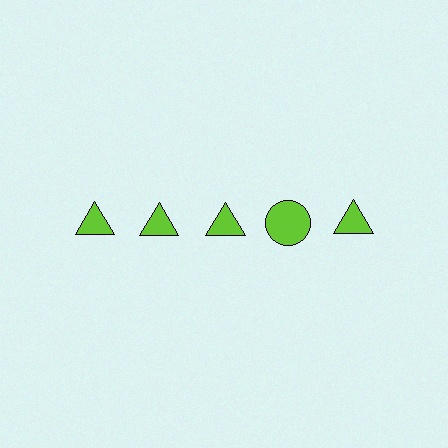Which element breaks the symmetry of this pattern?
The lime circle in the top row, second from right column breaks the symmetry. All other shapes are lime triangles.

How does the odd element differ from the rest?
It has a different shape: circle instead of triangle.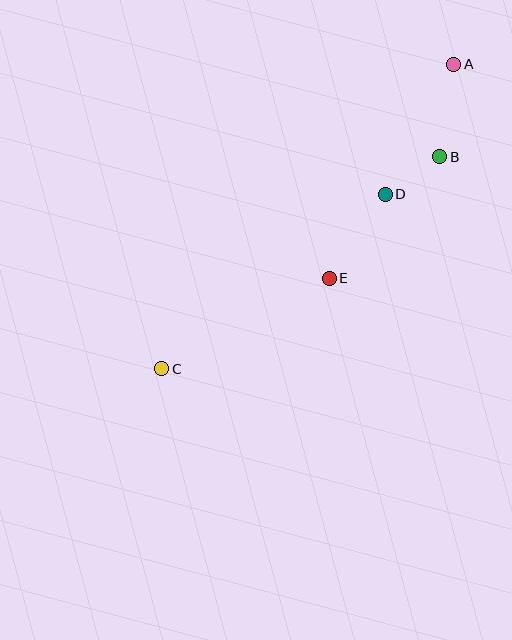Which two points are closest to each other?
Points B and D are closest to each other.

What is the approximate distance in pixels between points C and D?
The distance between C and D is approximately 283 pixels.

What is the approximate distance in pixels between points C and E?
The distance between C and E is approximately 190 pixels.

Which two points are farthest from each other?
Points A and C are farthest from each other.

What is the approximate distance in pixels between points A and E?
The distance between A and E is approximately 247 pixels.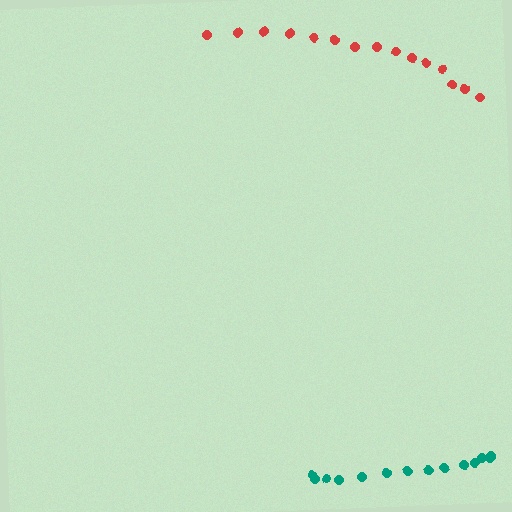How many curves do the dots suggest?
There are 2 distinct paths.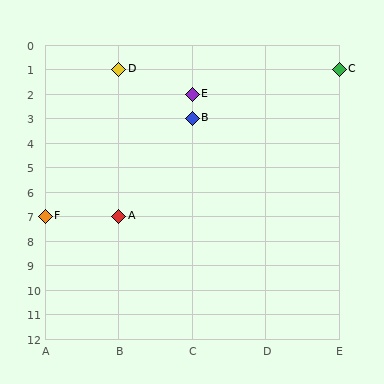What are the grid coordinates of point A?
Point A is at grid coordinates (B, 7).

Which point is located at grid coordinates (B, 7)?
Point A is at (B, 7).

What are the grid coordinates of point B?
Point B is at grid coordinates (C, 3).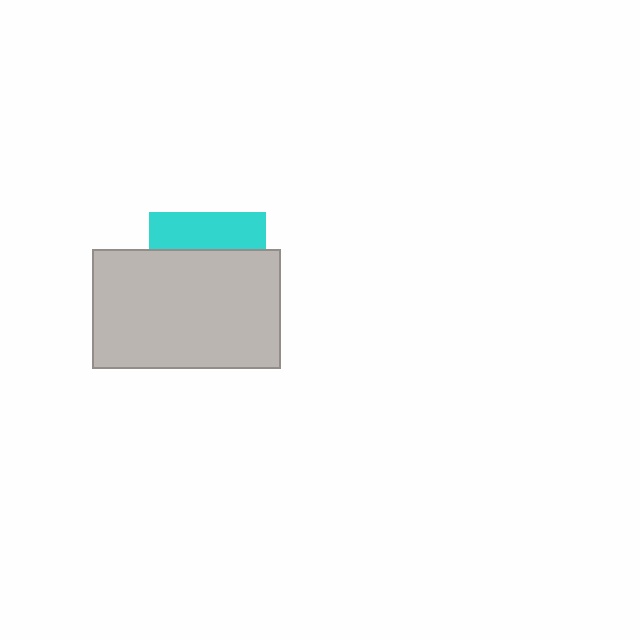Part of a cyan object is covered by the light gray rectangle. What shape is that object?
It is a square.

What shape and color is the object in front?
The object in front is a light gray rectangle.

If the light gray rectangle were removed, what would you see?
You would see the complete cyan square.